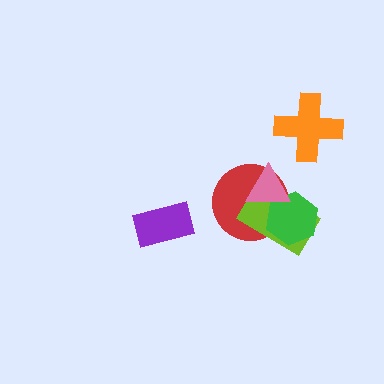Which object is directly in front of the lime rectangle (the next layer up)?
The green hexagon is directly in front of the lime rectangle.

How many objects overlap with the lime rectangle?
3 objects overlap with the lime rectangle.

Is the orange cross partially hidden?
No, no other shape covers it.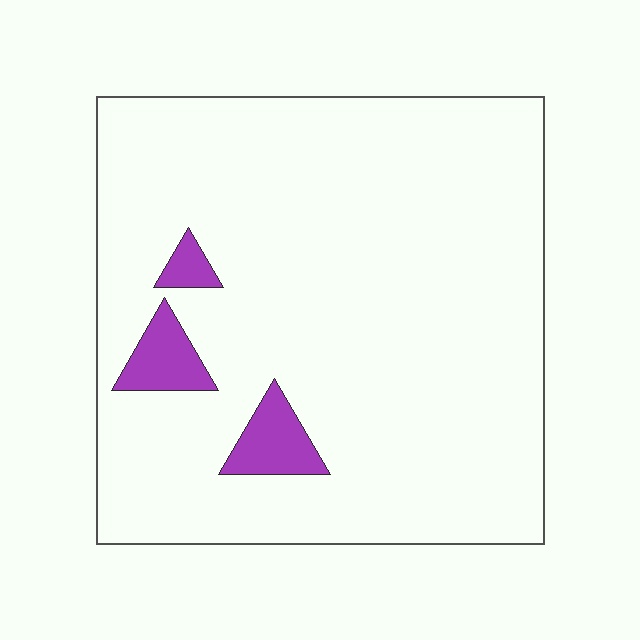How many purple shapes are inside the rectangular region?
3.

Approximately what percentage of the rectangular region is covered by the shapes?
Approximately 5%.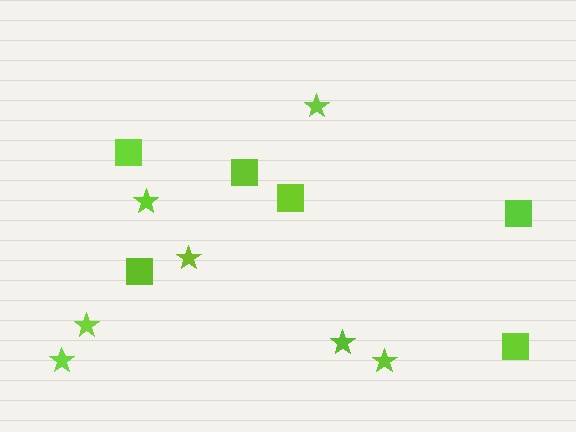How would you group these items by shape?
There are 2 groups: one group of squares (6) and one group of stars (7).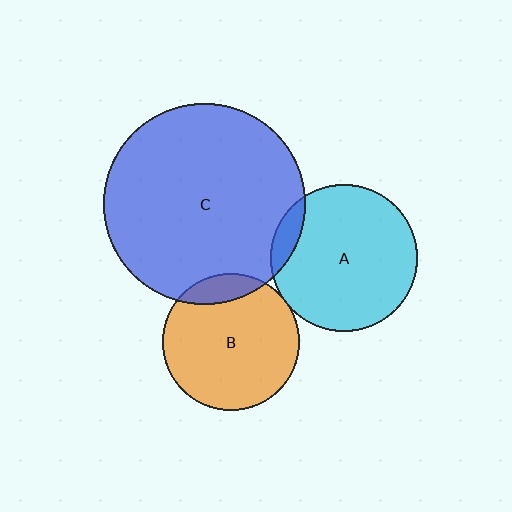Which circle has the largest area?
Circle C (blue).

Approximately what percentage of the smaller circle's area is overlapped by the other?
Approximately 5%.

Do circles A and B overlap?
Yes.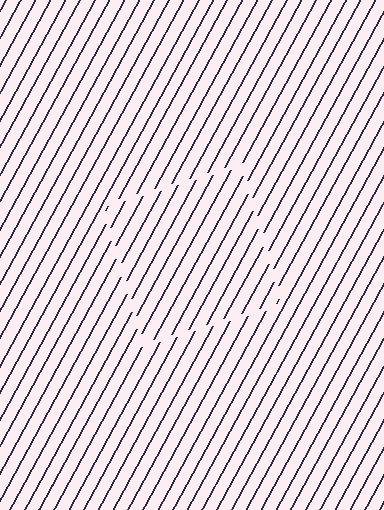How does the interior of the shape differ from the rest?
The interior of the shape contains the same grating, shifted by half a period — the contour is defined by the phase discontinuity where line-ends from the inner and outer gratings abut.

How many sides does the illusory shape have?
4 sides — the line-ends trace a square.